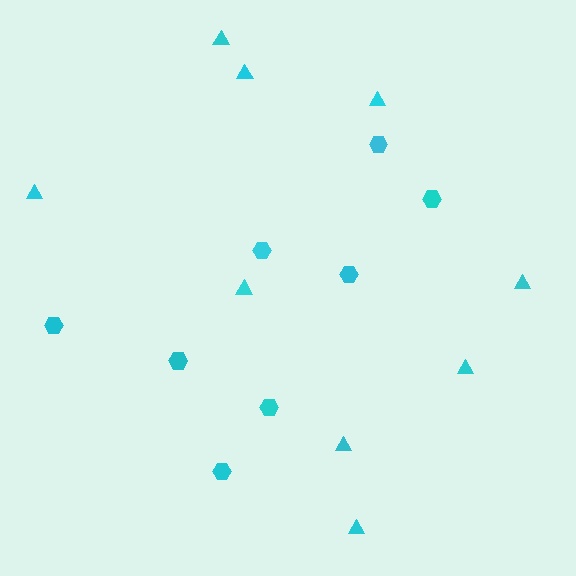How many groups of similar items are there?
There are 2 groups: one group of triangles (9) and one group of hexagons (8).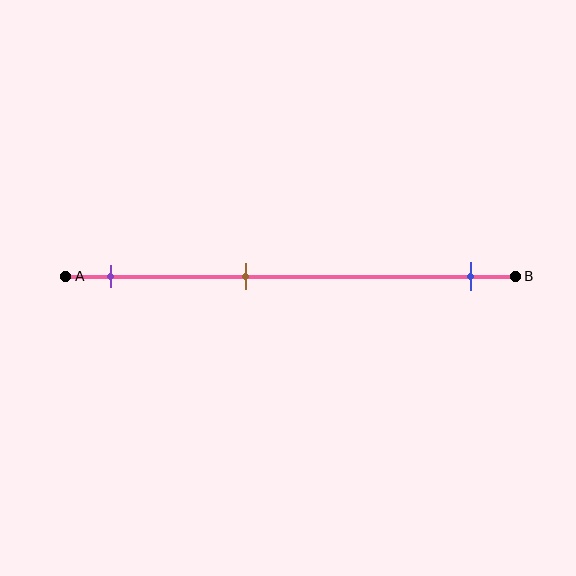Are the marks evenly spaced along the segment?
No, the marks are not evenly spaced.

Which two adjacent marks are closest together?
The purple and brown marks are the closest adjacent pair.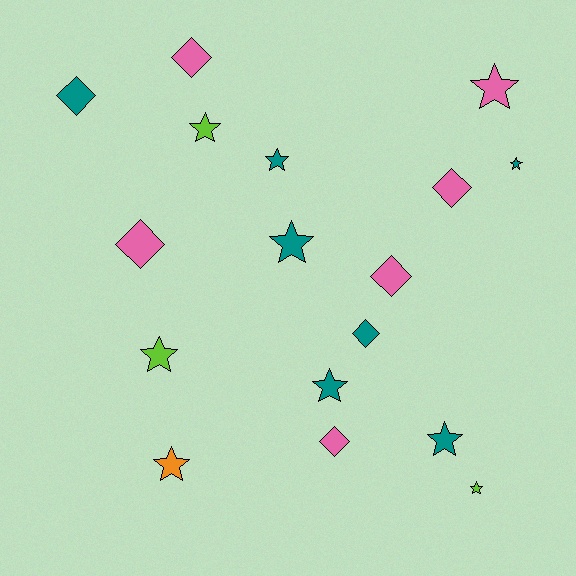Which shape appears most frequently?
Star, with 10 objects.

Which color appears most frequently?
Teal, with 7 objects.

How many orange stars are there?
There is 1 orange star.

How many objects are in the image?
There are 17 objects.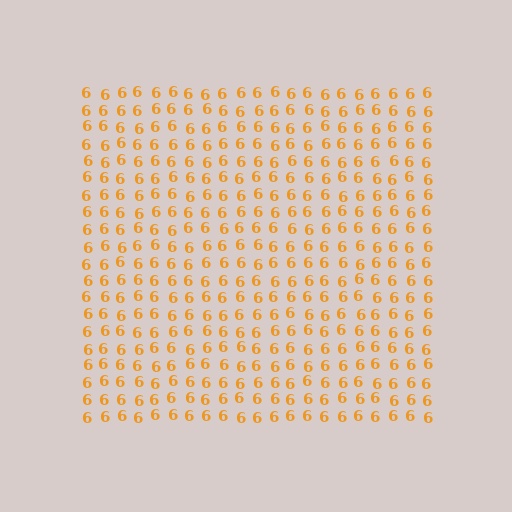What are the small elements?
The small elements are digit 6's.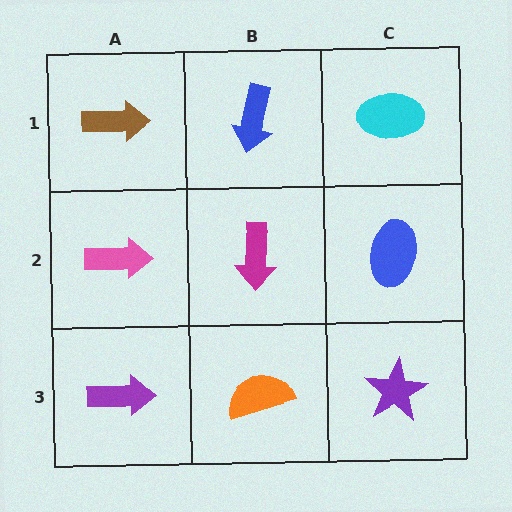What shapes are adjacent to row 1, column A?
A pink arrow (row 2, column A), a blue arrow (row 1, column B).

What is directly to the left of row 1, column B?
A brown arrow.